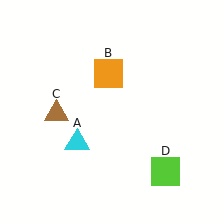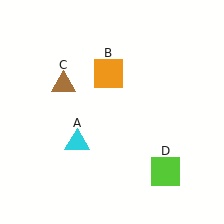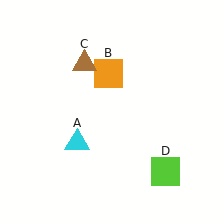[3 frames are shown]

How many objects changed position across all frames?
1 object changed position: brown triangle (object C).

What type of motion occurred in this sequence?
The brown triangle (object C) rotated clockwise around the center of the scene.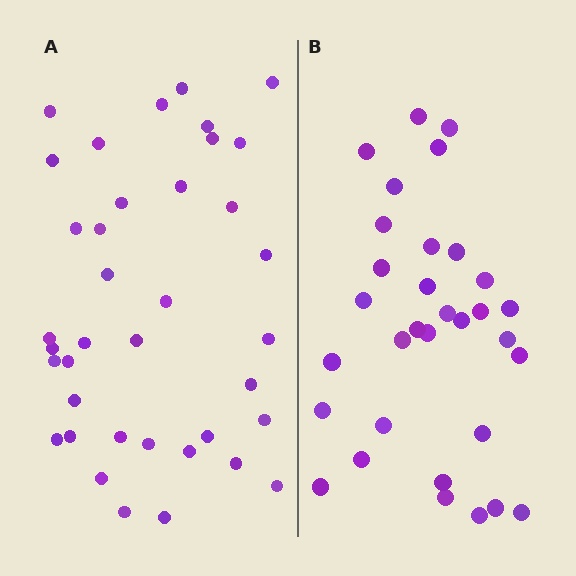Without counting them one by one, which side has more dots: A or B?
Region A (the left region) has more dots.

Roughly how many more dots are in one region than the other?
Region A has about 6 more dots than region B.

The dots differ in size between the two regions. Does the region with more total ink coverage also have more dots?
No. Region B has more total ink coverage because its dots are larger, but region A actually contains more individual dots. Total area can be misleading — the number of items is what matters here.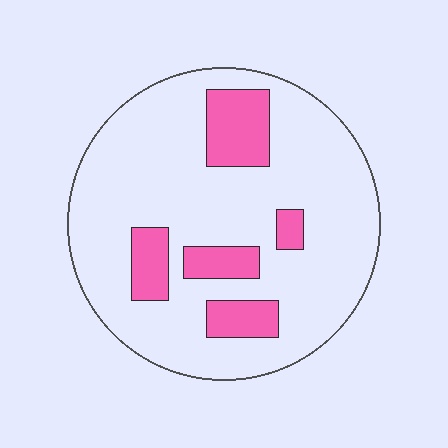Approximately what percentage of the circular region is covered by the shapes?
Approximately 20%.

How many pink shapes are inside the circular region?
5.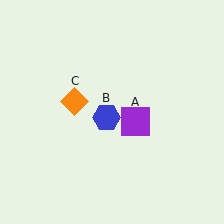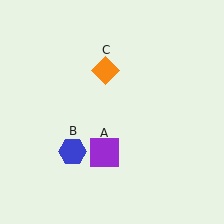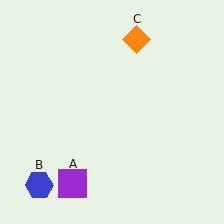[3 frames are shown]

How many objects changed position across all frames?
3 objects changed position: purple square (object A), blue hexagon (object B), orange diamond (object C).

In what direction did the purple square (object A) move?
The purple square (object A) moved down and to the left.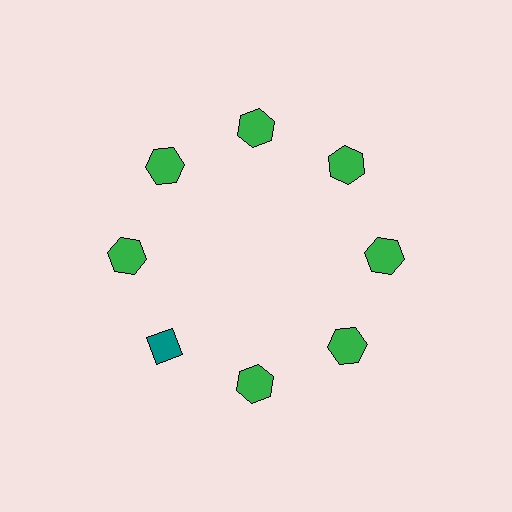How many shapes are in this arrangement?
There are 8 shapes arranged in a ring pattern.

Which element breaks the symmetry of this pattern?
The teal diamond at roughly the 8 o'clock position breaks the symmetry. All other shapes are green hexagons.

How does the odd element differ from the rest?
It differs in both color (teal instead of green) and shape (diamond instead of hexagon).